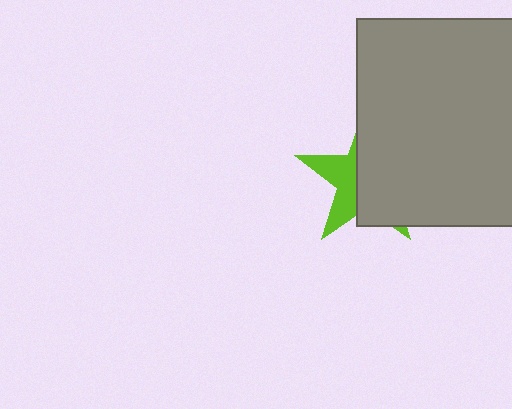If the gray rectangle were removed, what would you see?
You would see the complete lime star.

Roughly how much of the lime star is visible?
A small part of it is visible (roughly 37%).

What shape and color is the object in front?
The object in front is a gray rectangle.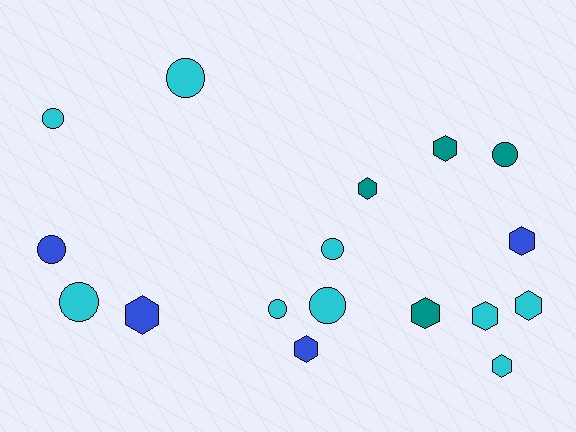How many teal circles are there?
There is 1 teal circle.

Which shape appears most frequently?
Hexagon, with 9 objects.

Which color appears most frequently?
Cyan, with 9 objects.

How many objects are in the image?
There are 17 objects.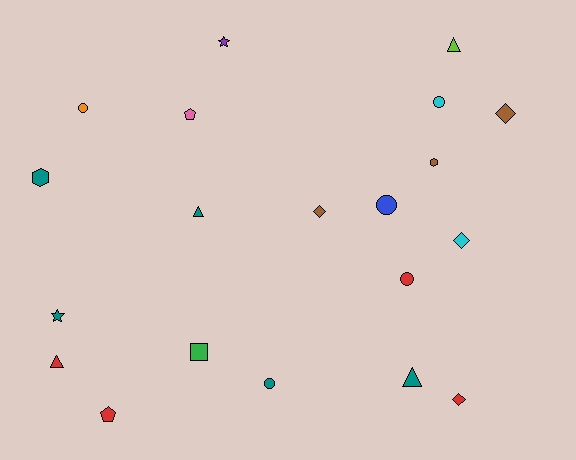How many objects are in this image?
There are 20 objects.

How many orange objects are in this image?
There is 1 orange object.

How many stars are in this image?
There are 2 stars.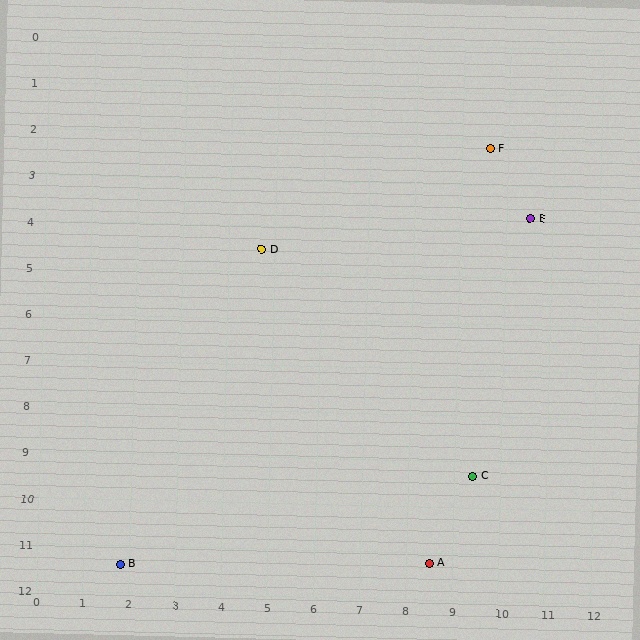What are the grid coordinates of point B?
Point B is at approximately (1.8, 11.4).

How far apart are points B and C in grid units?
Points B and C are about 7.9 grid units apart.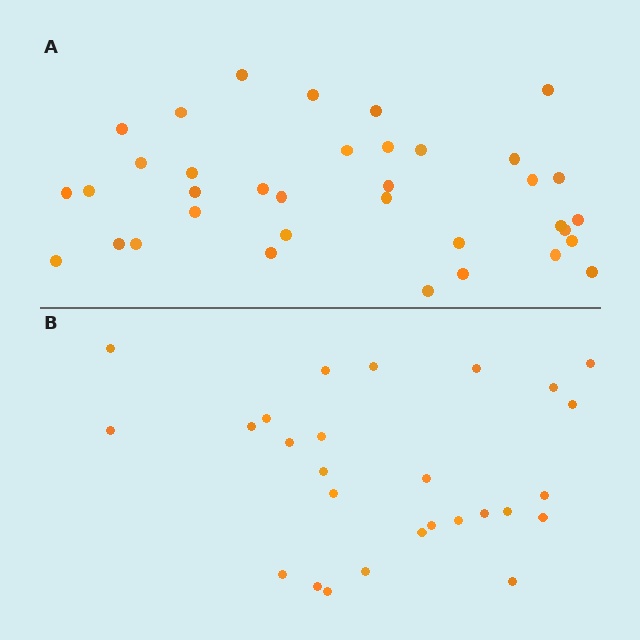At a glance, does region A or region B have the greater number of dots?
Region A (the top region) has more dots.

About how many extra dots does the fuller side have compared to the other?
Region A has roughly 8 or so more dots than region B.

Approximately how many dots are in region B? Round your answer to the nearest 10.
About 30 dots. (The exact count is 27, which rounds to 30.)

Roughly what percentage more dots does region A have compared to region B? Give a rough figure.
About 35% more.